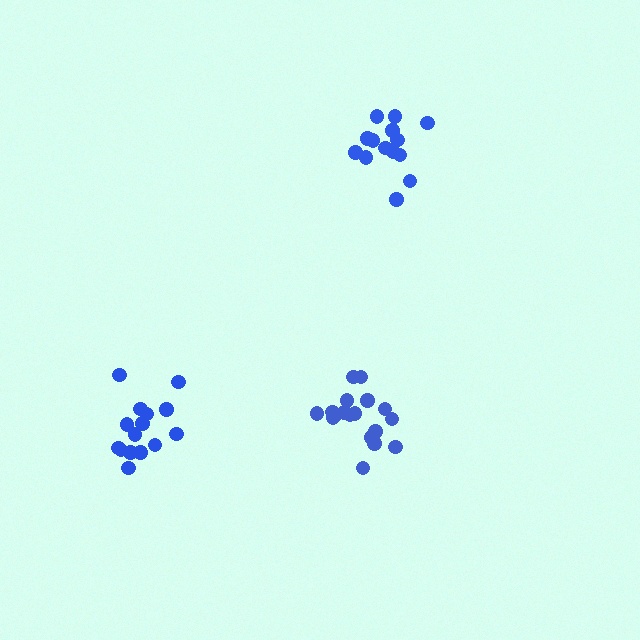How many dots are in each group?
Group 1: 18 dots, Group 2: 14 dots, Group 3: 15 dots (47 total).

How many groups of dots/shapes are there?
There are 3 groups.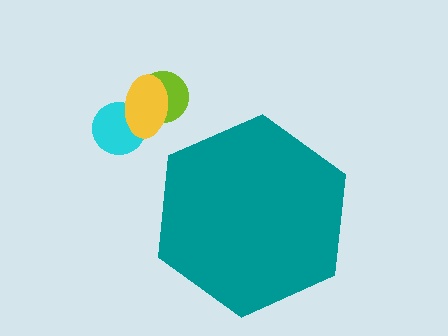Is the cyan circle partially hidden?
No, the cyan circle is fully visible.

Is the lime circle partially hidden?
No, the lime circle is fully visible.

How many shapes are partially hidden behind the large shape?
0 shapes are partially hidden.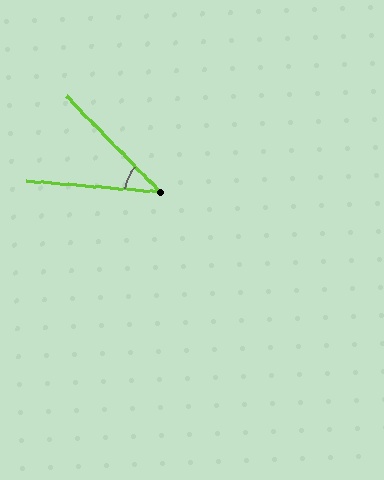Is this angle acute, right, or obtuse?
It is acute.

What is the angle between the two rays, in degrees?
Approximately 41 degrees.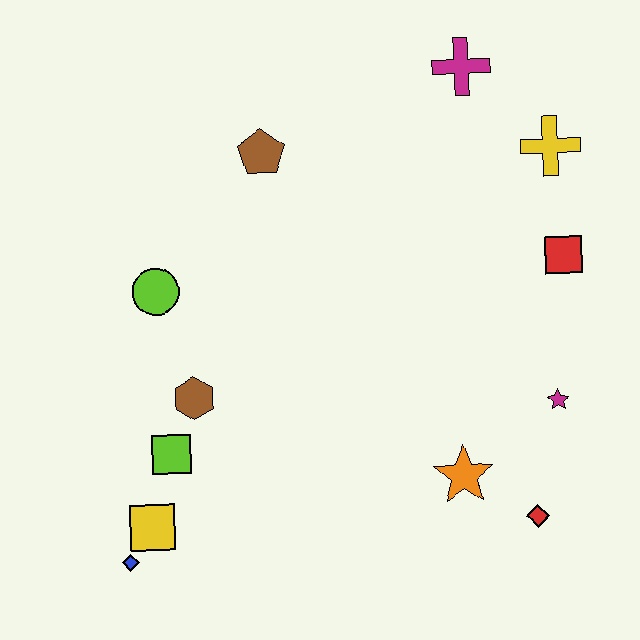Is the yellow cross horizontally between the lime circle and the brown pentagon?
No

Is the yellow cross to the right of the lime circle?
Yes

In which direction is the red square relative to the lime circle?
The red square is to the right of the lime circle.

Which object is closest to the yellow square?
The blue diamond is closest to the yellow square.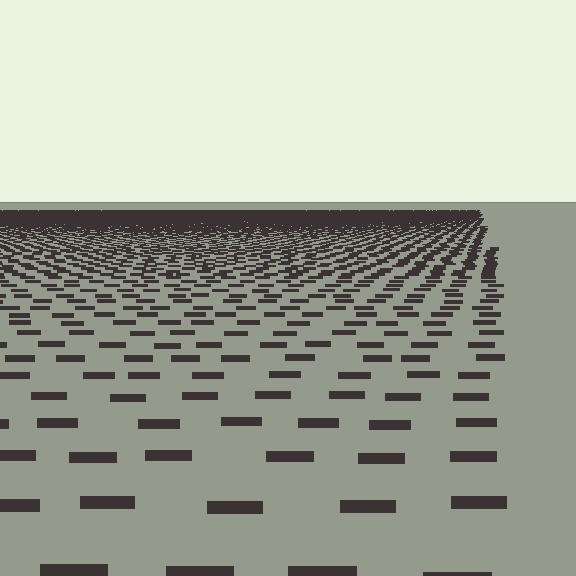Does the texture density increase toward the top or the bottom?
Density increases toward the top.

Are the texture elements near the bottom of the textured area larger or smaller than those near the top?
Larger. Near the bottom, elements are closer to the viewer and appear at a bigger on-screen size.